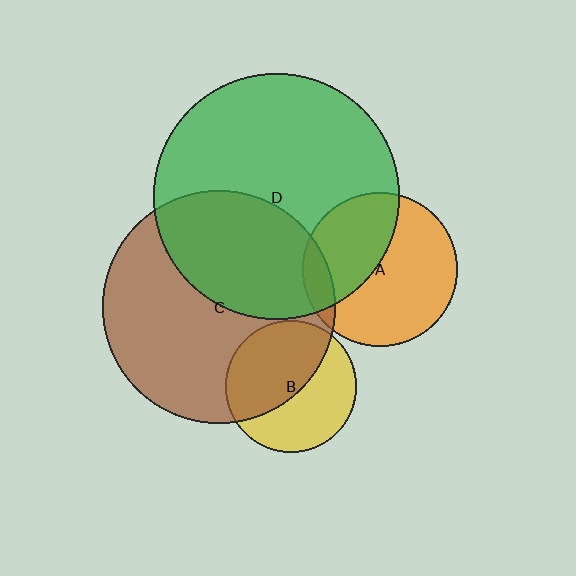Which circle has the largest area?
Circle D (green).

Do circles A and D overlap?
Yes.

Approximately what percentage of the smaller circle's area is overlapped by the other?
Approximately 40%.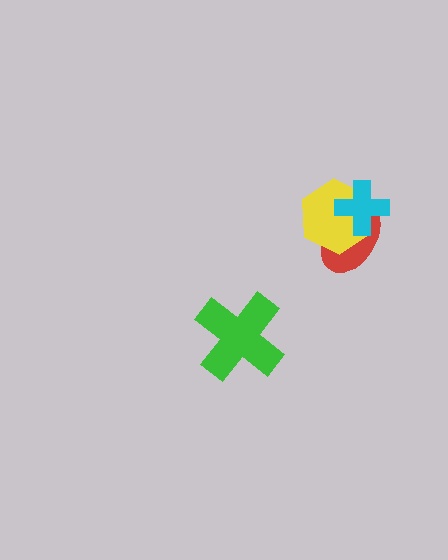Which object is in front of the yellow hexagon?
The cyan cross is in front of the yellow hexagon.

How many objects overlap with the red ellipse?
2 objects overlap with the red ellipse.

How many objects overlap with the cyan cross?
2 objects overlap with the cyan cross.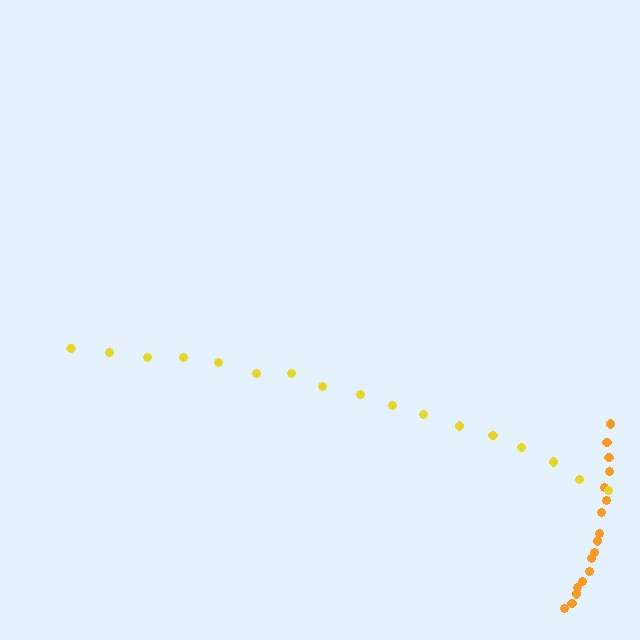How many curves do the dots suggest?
There are 2 distinct paths.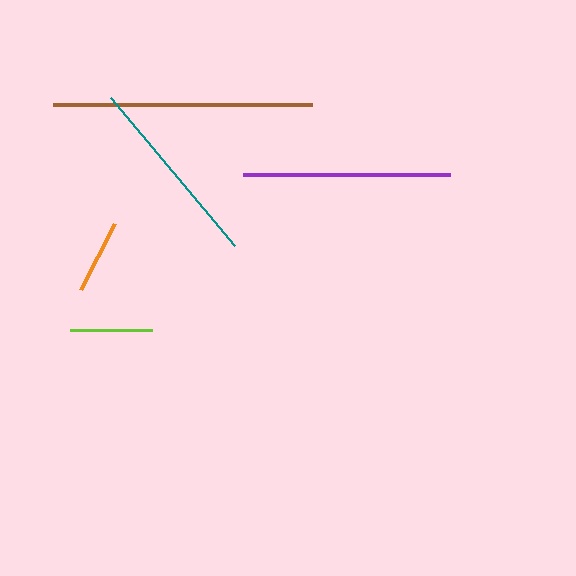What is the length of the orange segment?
The orange segment is approximately 74 pixels long.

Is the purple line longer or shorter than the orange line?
The purple line is longer than the orange line.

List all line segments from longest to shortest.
From longest to shortest: brown, purple, teal, lime, orange.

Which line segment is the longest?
The brown line is the longest at approximately 258 pixels.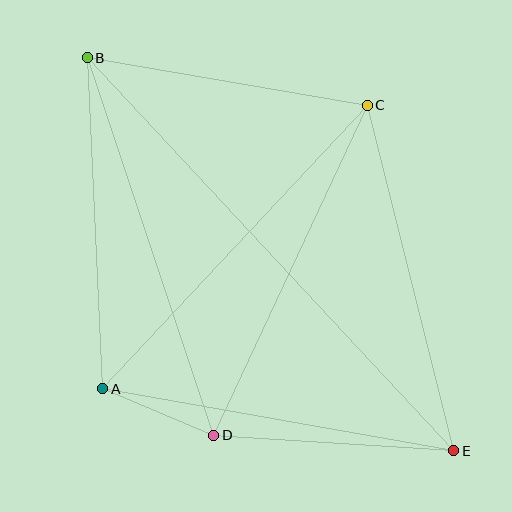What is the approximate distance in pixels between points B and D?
The distance between B and D is approximately 398 pixels.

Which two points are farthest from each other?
Points B and E are farthest from each other.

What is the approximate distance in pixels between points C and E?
The distance between C and E is approximately 356 pixels.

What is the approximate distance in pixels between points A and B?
The distance between A and B is approximately 331 pixels.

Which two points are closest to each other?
Points A and D are closest to each other.